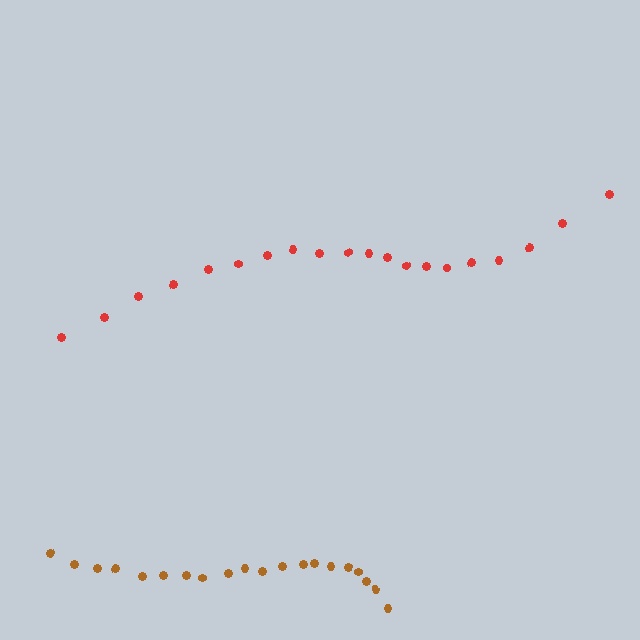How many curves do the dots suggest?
There are 2 distinct paths.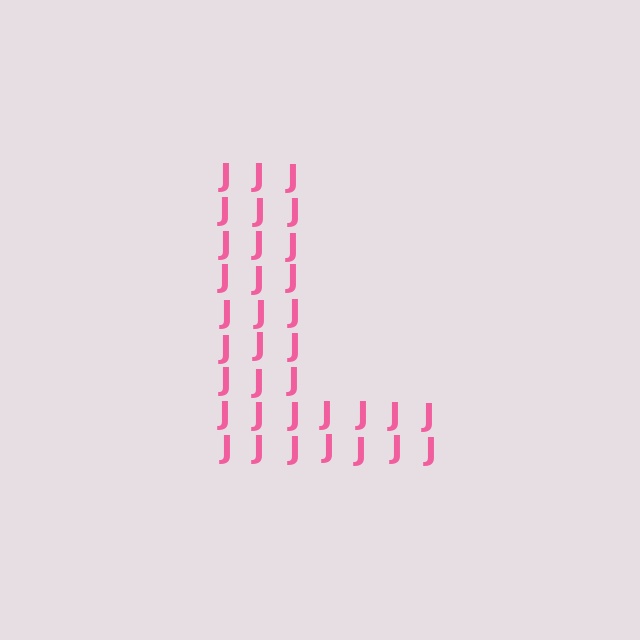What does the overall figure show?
The overall figure shows the letter L.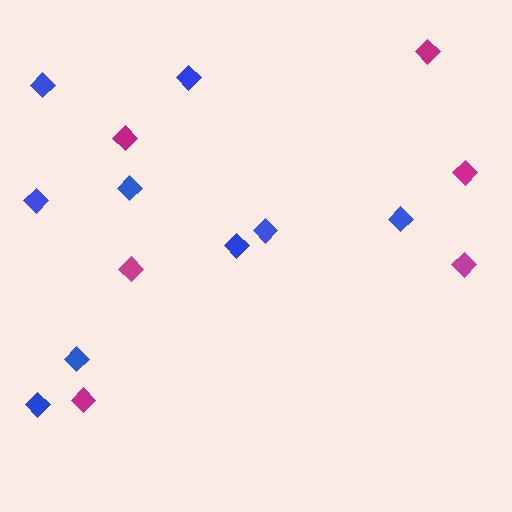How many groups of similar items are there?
There are 2 groups: one group of blue diamonds (9) and one group of magenta diamonds (6).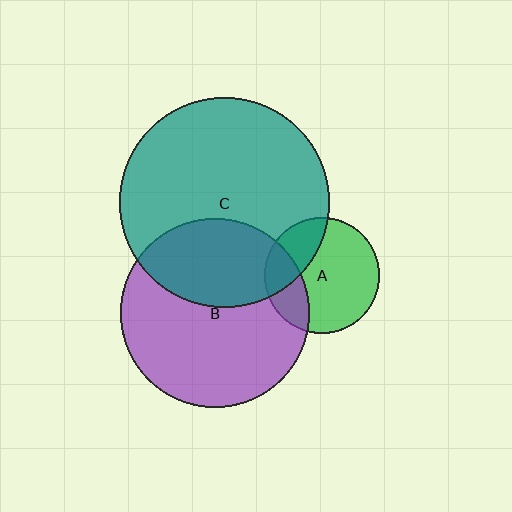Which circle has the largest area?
Circle C (teal).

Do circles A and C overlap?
Yes.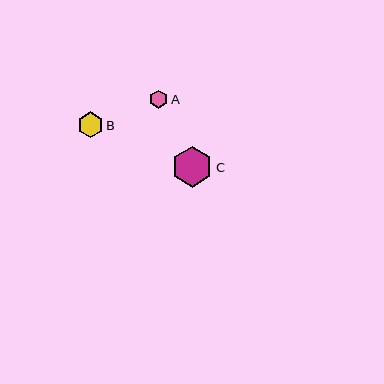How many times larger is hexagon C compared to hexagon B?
Hexagon C is approximately 1.6 times the size of hexagon B.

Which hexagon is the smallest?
Hexagon A is the smallest with a size of approximately 18 pixels.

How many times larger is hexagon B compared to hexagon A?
Hexagon B is approximately 1.4 times the size of hexagon A.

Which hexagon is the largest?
Hexagon C is the largest with a size of approximately 41 pixels.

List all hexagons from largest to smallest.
From largest to smallest: C, B, A.